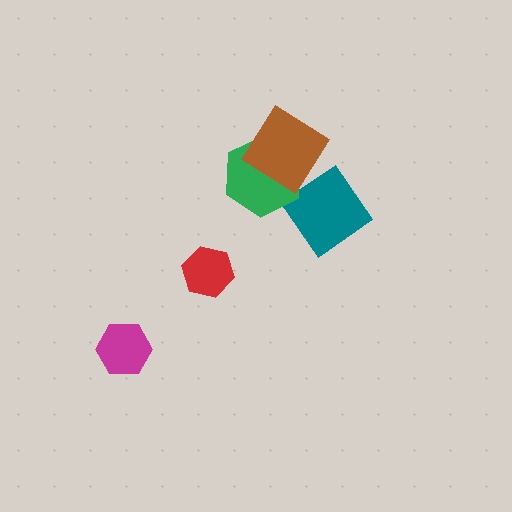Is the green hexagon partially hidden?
Yes, it is partially covered by another shape.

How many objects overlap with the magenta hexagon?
0 objects overlap with the magenta hexagon.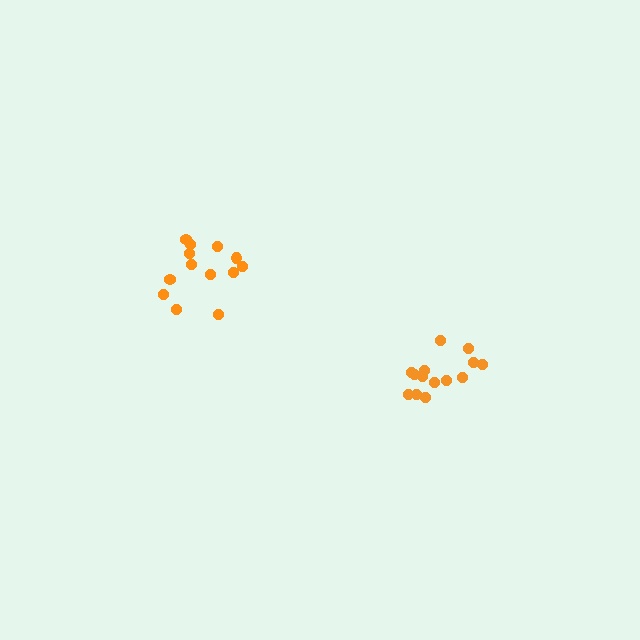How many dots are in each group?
Group 1: 14 dots, Group 2: 14 dots (28 total).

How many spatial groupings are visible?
There are 2 spatial groupings.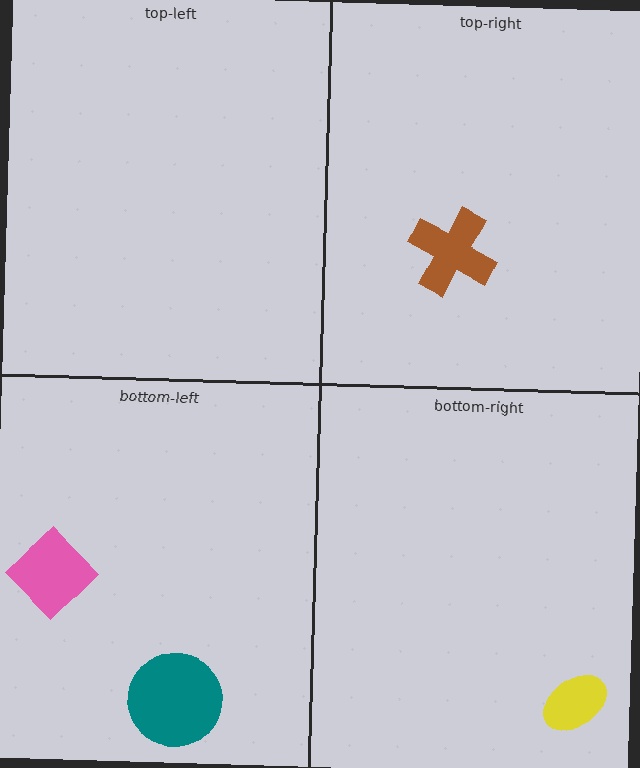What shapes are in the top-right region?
The brown cross.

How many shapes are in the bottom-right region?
1.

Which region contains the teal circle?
The bottom-left region.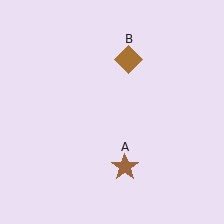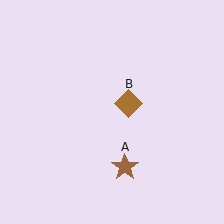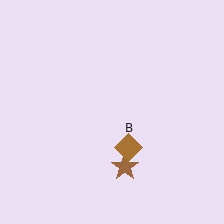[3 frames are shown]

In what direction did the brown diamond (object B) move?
The brown diamond (object B) moved down.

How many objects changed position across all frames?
1 object changed position: brown diamond (object B).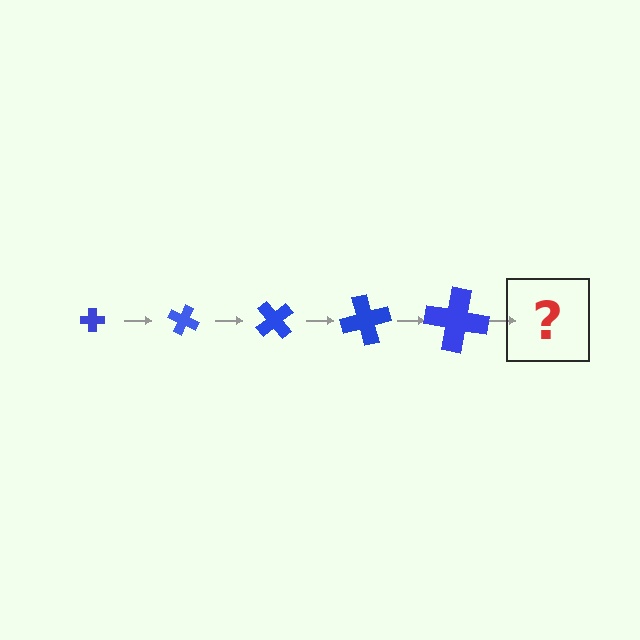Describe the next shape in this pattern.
It should be a cross, larger than the previous one and rotated 125 degrees from the start.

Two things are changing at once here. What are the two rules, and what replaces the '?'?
The two rules are that the cross grows larger each step and it rotates 25 degrees each step. The '?' should be a cross, larger than the previous one and rotated 125 degrees from the start.